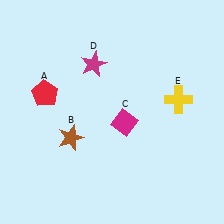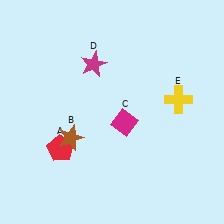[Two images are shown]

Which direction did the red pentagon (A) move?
The red pentagon (A) moved down.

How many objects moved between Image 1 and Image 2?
1 object moved between the two images.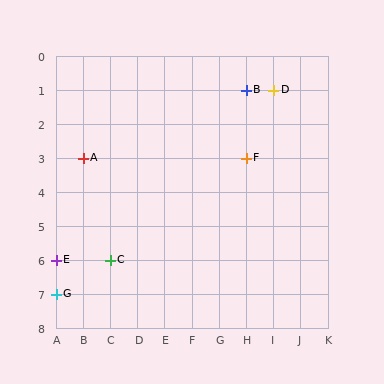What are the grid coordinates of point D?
Point D is at grid coordinates (I, 1).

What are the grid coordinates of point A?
Point A is at grid coordinates (B, 3).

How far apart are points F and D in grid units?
Points F and D are 1 column and 2 rows apart (about 2.2 grid units diagonally).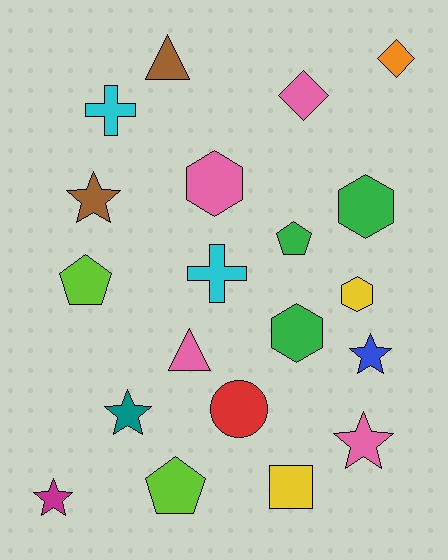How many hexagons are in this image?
There are 4 hexagons.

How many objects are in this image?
There are 20 objects.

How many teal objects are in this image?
There is 1 teal object.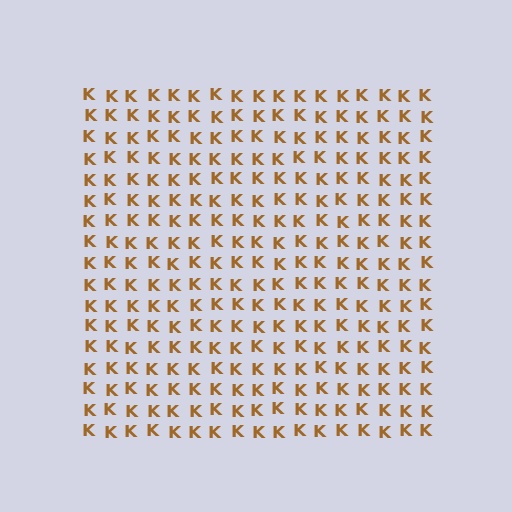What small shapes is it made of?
It is made of small letter K's.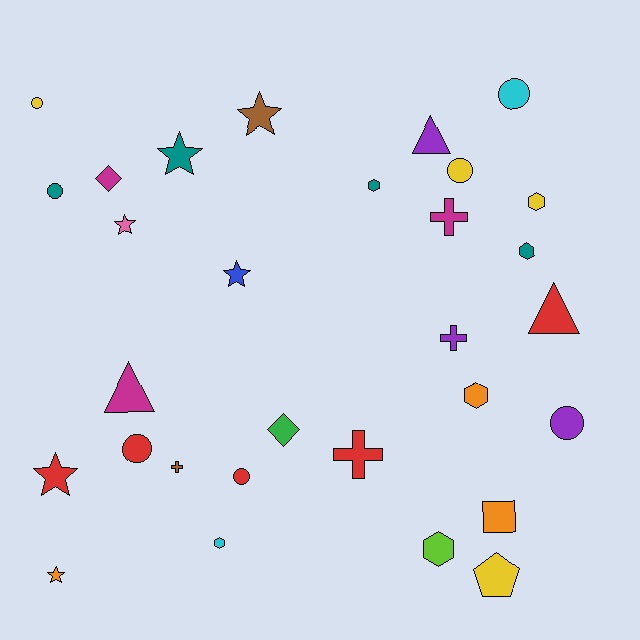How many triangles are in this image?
There are 3 triangles.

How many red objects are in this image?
There are 5 red objects.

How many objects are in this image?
There are 30 objects.